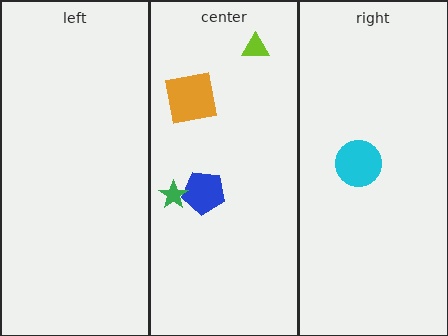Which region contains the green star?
The center region.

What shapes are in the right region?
The cyan circle.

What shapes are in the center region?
The blue pentagon, the orange square, the green star, the lime triangle.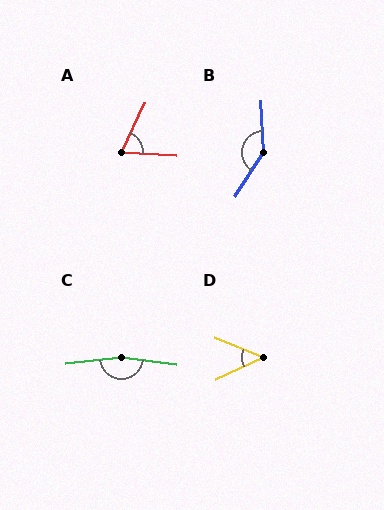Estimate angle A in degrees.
Approximately 67 degrees.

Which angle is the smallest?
D, at approximately 47 degrees.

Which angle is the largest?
C, at approximately 166 degrees.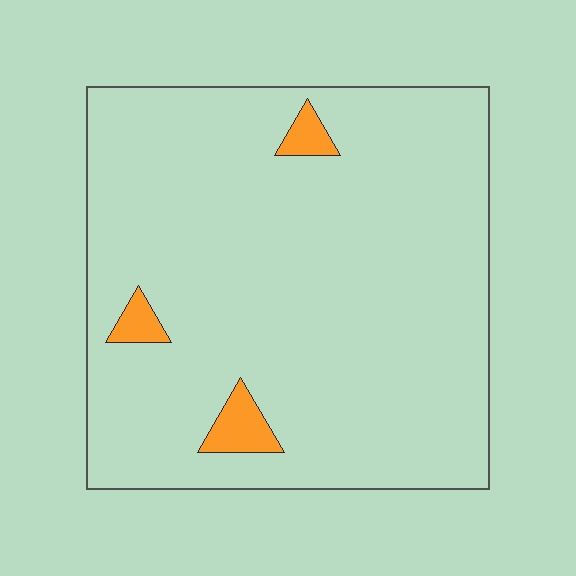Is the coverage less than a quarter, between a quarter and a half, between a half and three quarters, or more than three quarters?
Less than a quarter.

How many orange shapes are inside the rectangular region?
3.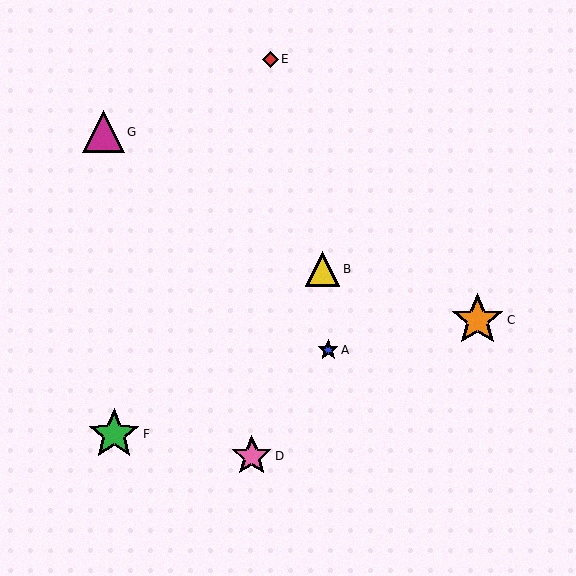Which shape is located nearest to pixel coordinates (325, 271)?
The yellow triangle (labeled B) at (322, 269) is nearest to that location.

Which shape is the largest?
The orange star (labeled C) is the largest.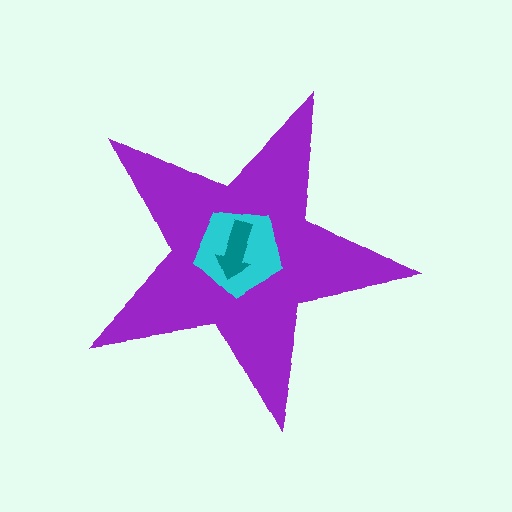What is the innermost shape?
The teal arrow.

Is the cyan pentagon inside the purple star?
Yes.